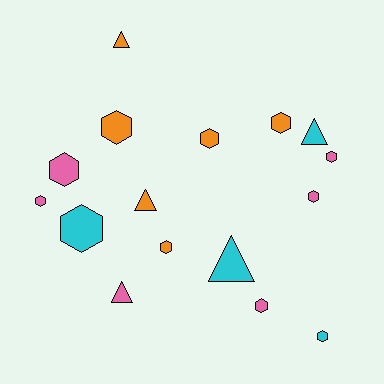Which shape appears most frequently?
Hexagon, with 11 objects.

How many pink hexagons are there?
There are 5 pink hexagons.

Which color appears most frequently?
Orange, with 6 objects.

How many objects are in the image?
There are 16 objects.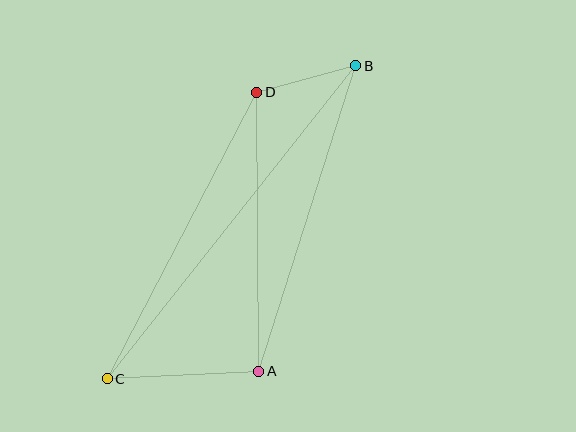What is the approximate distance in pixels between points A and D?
The distance between A and D is approximately 279 pixels.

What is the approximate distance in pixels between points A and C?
The distance between A and C is approximately 152 pixels.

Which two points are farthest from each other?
Points B and C are farthest from each other.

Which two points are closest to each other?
Points B and D are closest to each other.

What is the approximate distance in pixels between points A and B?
The distance between A and B is approximately 320 pixels.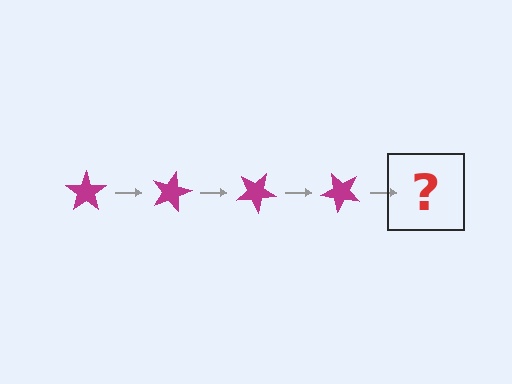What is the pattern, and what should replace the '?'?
The pattern is that the star rotates 15 degrees each step. The '?' should be a magenta star rotated 60 degrees.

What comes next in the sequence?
The next element should be a magenta star rotated 60 degrees.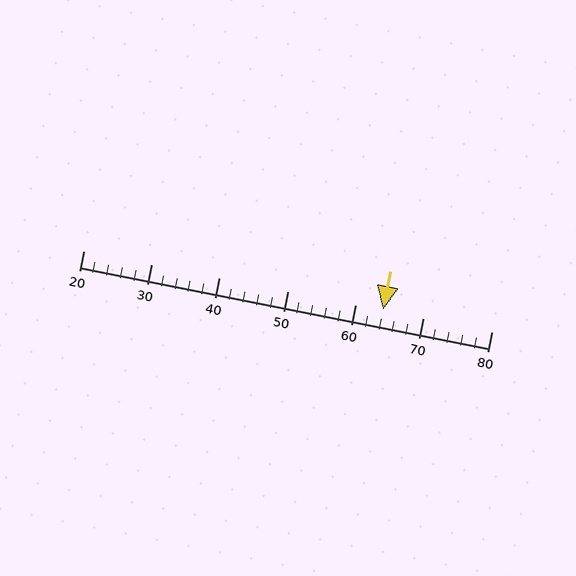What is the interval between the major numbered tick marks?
The major tick marks are spaced 10 units apart.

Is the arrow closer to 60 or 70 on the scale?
The arrow is closer to 60.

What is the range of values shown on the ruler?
The ruler shows values from 20 to 80.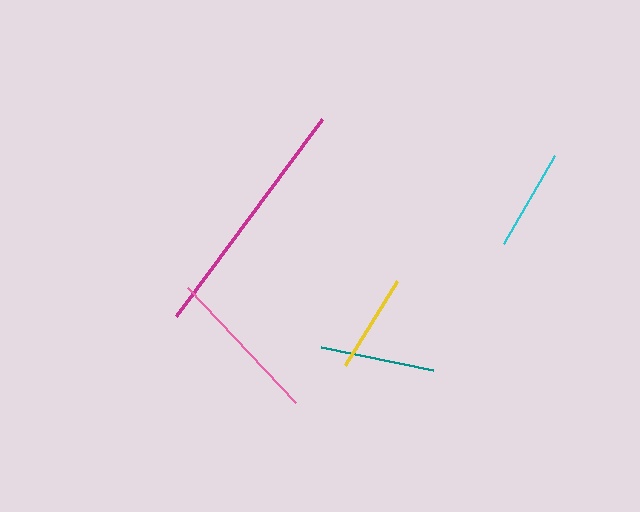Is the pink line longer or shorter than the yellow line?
The pink line is longer than the yellow line.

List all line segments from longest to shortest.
From longest to shortest: magenta, pink, teal, cyan, yellow.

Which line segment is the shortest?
The yellow line is the shortest at approximately 99 pixels.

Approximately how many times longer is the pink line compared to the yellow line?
The pink line is approximately 1.6 times the length of the yellow line.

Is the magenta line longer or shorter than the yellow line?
The magenta line is longer than the yellow line.